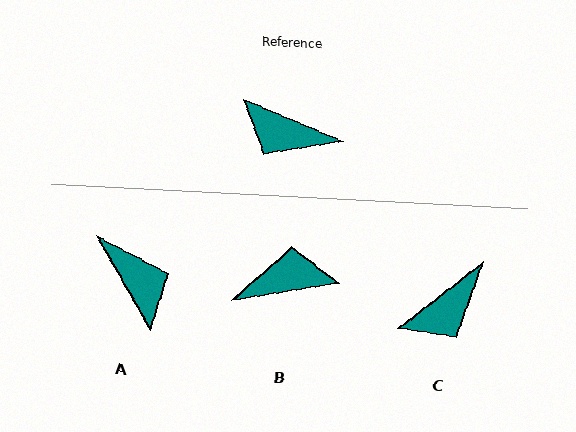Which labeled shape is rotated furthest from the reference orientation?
B, about 147 degrees away.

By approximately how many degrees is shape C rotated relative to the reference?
Approximately 61 degrees counter-clockwise.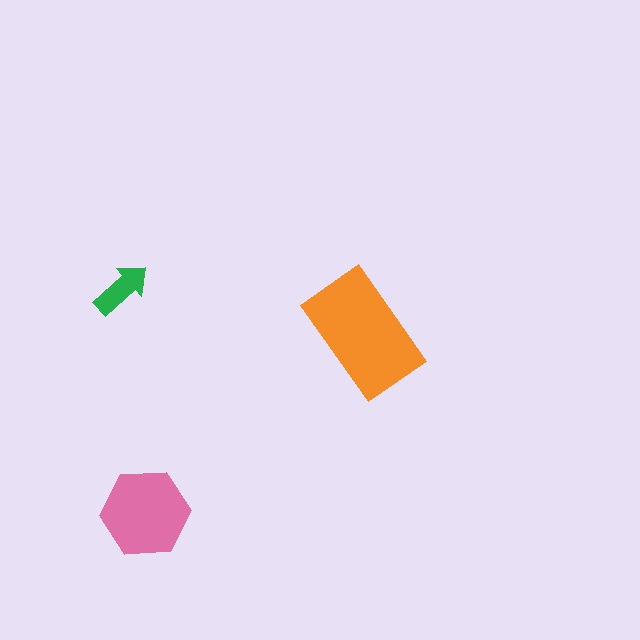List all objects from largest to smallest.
The orange rectangle, the pink hexagon, the green arrow.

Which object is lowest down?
The pink hexagon is bottommost.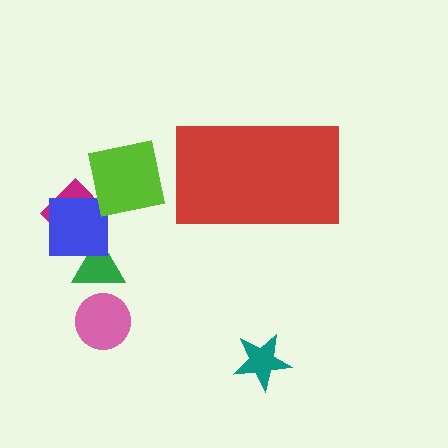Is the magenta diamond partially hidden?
No, the magenta diamond is fully visible.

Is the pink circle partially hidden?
No, the pink circle is fully visible.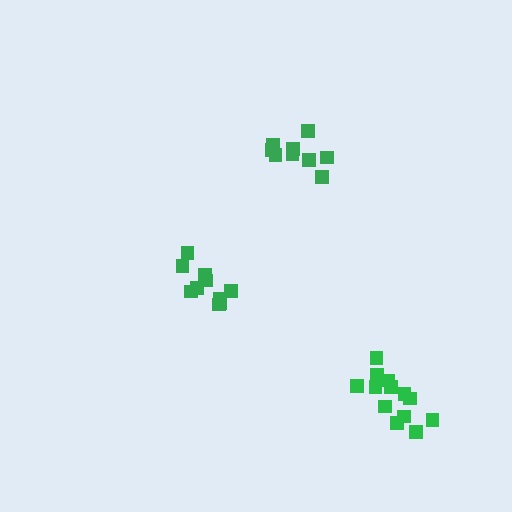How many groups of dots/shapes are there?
There are 3 groups.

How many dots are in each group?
Group 1: 10 dots, Group 2: 9 dots, Group 3: 13 dots (32 total).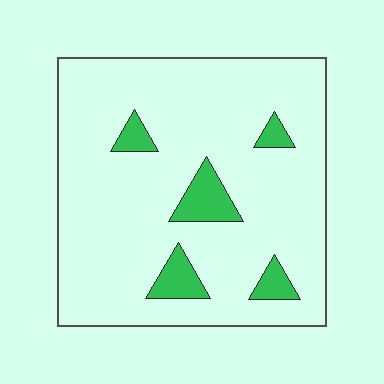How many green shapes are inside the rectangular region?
5.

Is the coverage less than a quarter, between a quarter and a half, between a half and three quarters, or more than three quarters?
Less than a quarter.